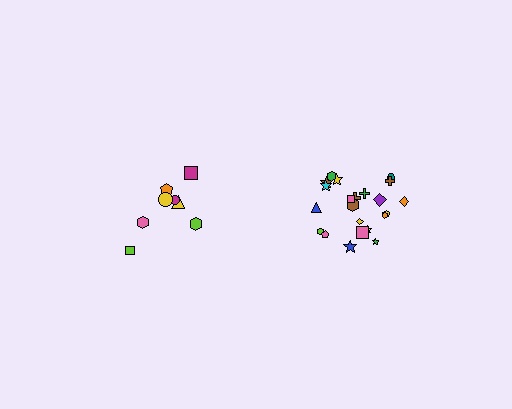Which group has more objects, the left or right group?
The right group.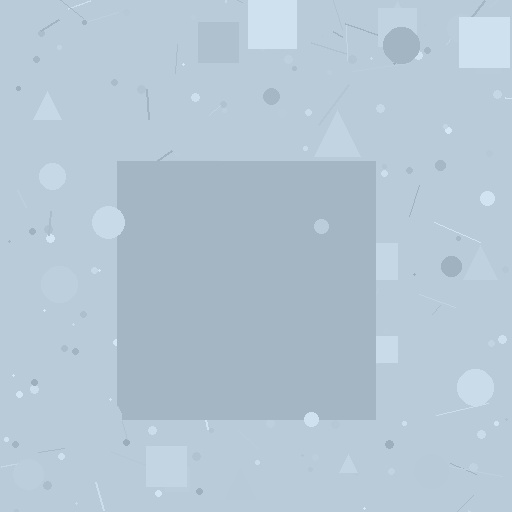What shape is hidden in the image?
A square is hidden in the image.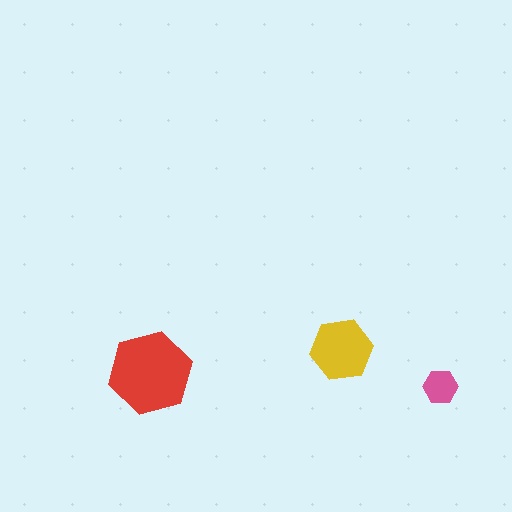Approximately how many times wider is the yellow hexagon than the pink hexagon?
About 2 times wider.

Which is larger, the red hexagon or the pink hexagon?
The red one.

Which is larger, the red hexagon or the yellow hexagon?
The red one.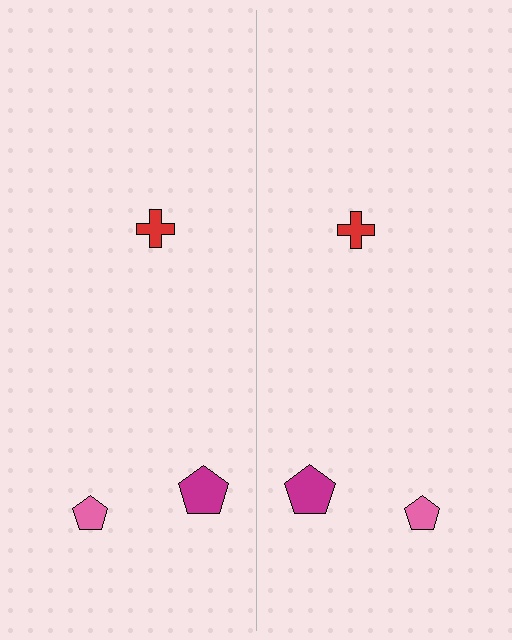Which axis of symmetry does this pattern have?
The pattern has a vertical axis of symmetry running through the center of the image.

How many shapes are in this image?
There are 6 shapes in this image.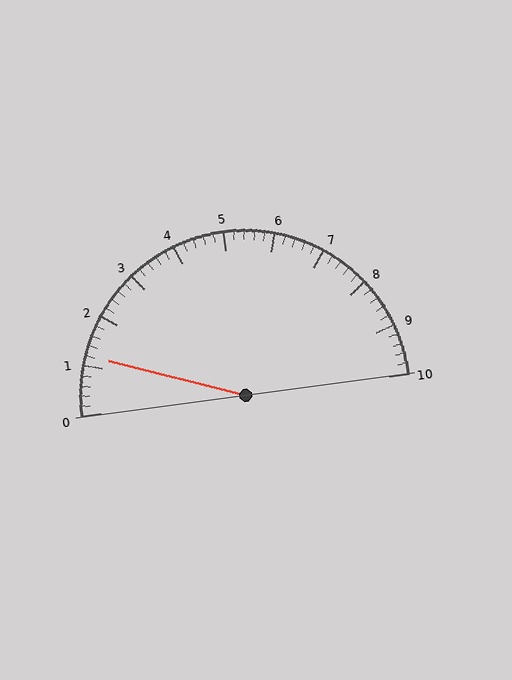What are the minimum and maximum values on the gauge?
The gauge ranges from 0 to 10.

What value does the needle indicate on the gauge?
The needle indicates approximately 1.2.